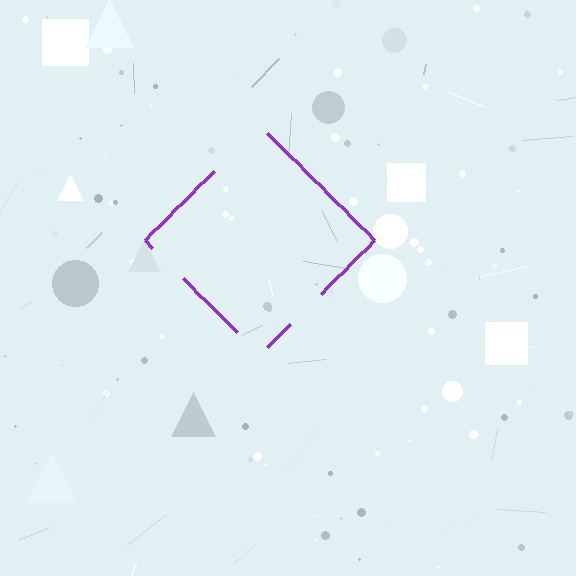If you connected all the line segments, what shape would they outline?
They would outline a diamond.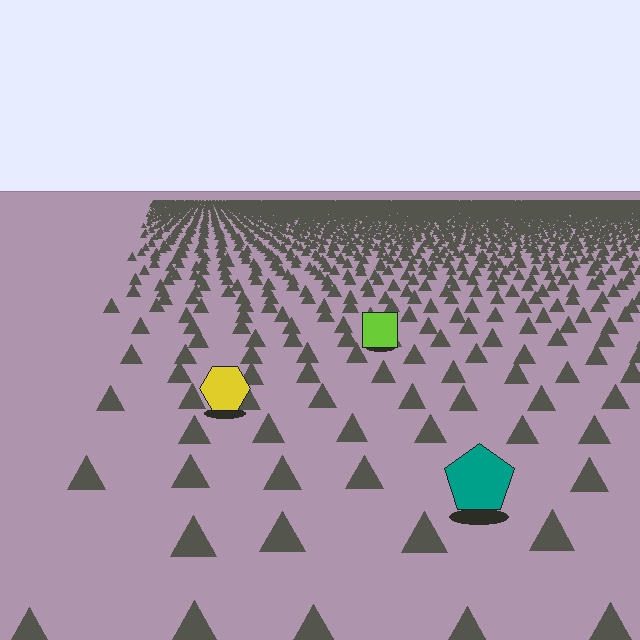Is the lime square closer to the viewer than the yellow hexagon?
No. The yellow hexagon is closer — you can tell from the texture gradient: the ground texture is coarser near it.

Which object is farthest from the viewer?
The lime square is farthest from the viewer. It appears smaller and the ground texture around it is denser.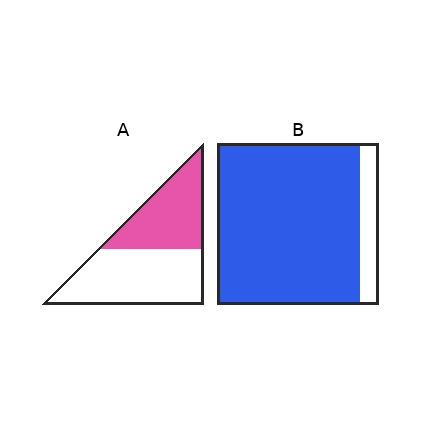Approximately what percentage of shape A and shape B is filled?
A is approximately 45% and B is approximately 90%.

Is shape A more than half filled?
No.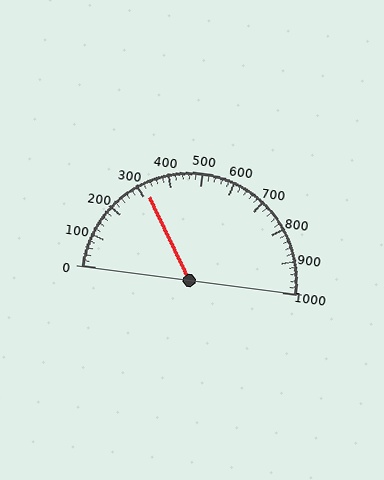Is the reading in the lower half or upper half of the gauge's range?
The reading is in the lower half of the range (0 to 1000).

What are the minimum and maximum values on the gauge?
The gauge ranges from 0 to 1000.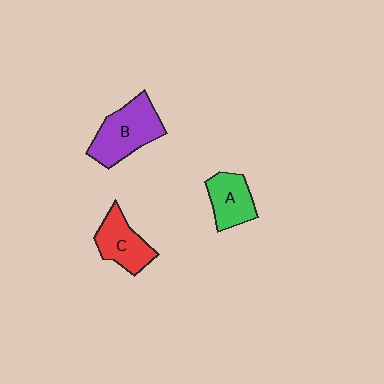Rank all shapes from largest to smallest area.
From largest to smallest: B (purple), C (red), A (green).